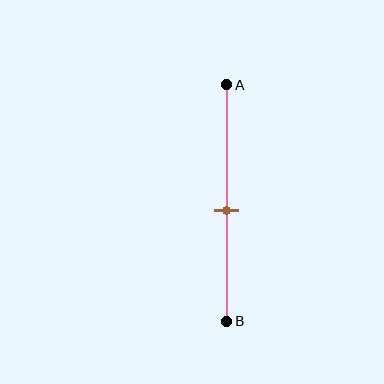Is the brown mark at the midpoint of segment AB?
No, the mark is at about 55% from A, not at the 50% midpoint.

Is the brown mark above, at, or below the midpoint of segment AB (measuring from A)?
The brown mark is below the midpoint of segment AB.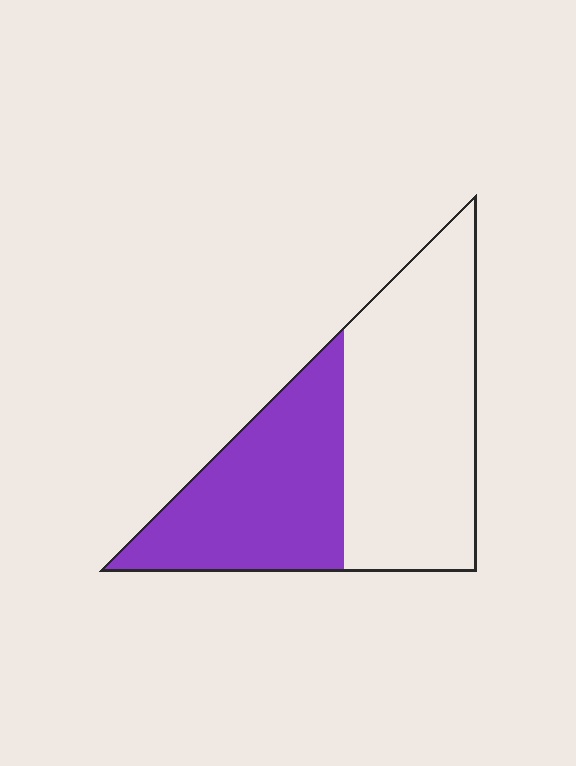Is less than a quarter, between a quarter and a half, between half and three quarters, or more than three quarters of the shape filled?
Between a quarter and a half.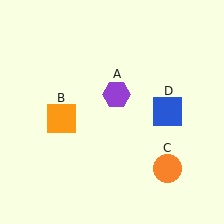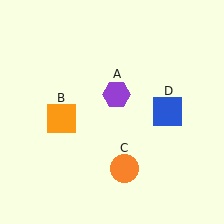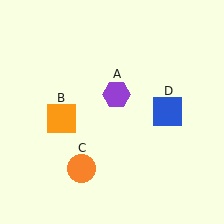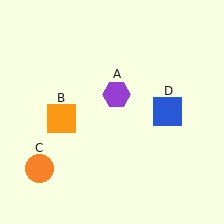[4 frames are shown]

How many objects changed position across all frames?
1 object changed position: orange circle (object C).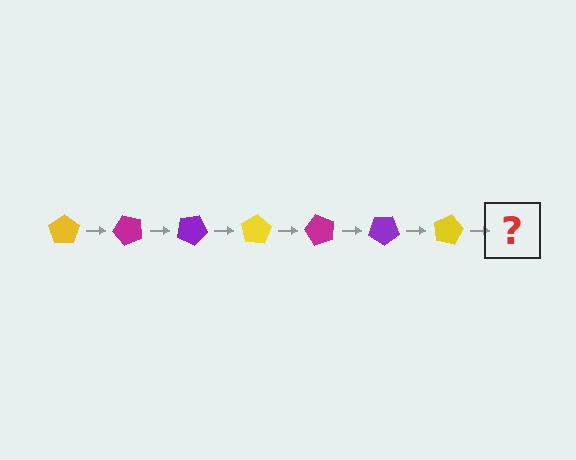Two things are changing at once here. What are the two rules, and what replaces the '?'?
The two rules are that it rotates 50 degrees each step and the color cycles through yellow, magenta, and purple. The '?' should be a magenta pentagon, rotated 350 degrees from the start.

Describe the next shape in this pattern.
It should be a magenta pentagon, rotated 350 degrees from the start.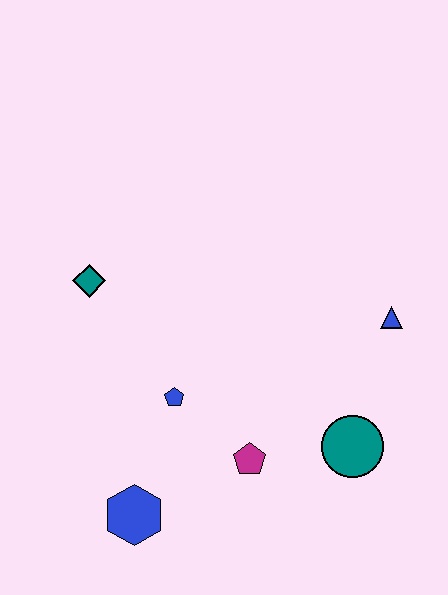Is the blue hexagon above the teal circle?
No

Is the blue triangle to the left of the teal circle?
No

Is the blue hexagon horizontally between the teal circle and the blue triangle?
No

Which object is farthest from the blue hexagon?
The blue triangle is farthest from the blue hexagon.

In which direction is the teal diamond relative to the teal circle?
The teal diamond is to the left of the teal circle.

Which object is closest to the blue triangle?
The teal circle is closest to the blue triangle.